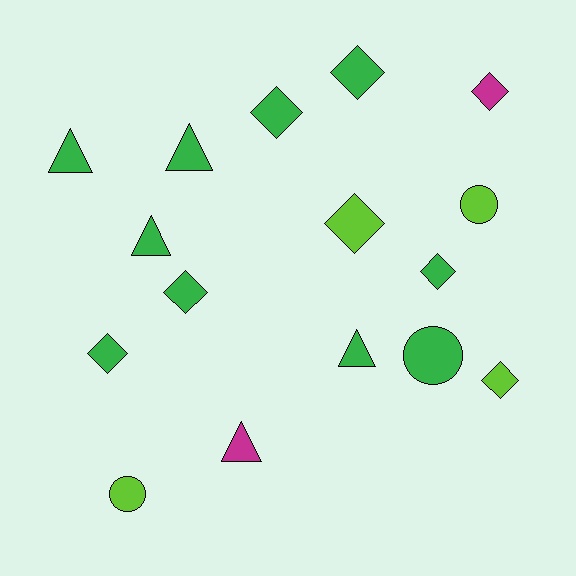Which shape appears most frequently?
Diamond, with 8 objects.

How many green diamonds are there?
There are 5 green diamonds.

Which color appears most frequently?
Green, with 10 objects.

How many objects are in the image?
There are 16 objects.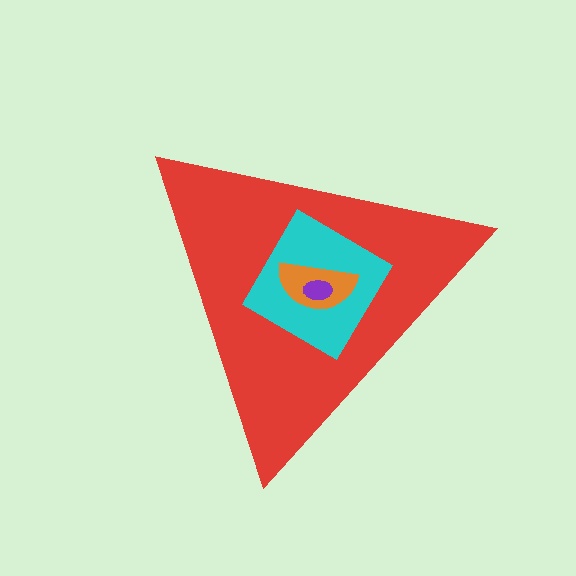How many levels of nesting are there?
4.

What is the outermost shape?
The red triangle.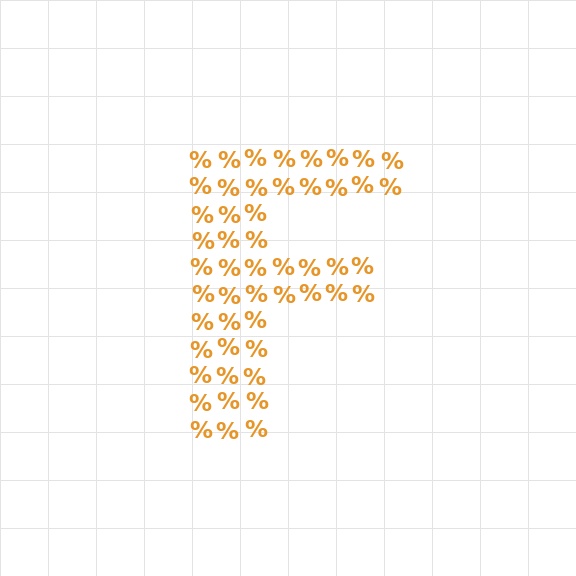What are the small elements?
The small elements are percent signs.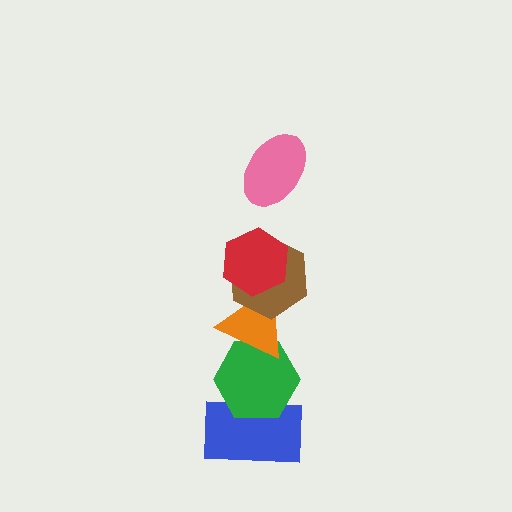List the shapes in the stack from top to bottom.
From top to bottom: the pink ellipse, the red hexagon, the brown hexagon, the orange triangle, the green hexagon, the blue rectangle.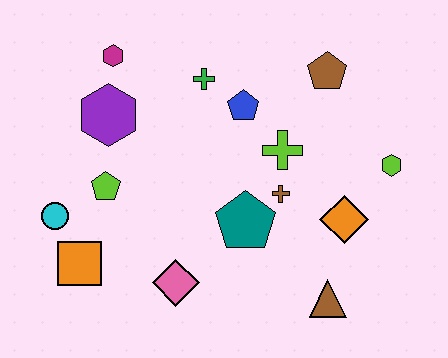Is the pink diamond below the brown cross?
Yes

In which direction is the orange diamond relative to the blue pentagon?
The orange diamond is below the blue pentagon.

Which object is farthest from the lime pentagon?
The lime hexagon is farthest from the lime pentagon.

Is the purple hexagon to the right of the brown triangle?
No